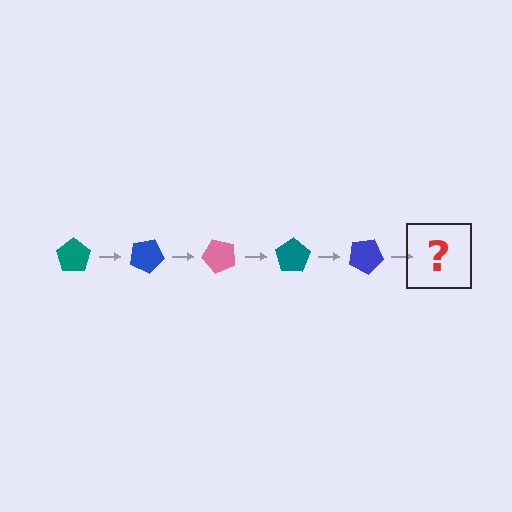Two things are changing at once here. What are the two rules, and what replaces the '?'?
The two rules are that it rotates 25 degrees each step and the color cycles through teal, blue, and pink. The '?' should be a pink pentagon, rotated 125 degrees from the start.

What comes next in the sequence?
The next element should be a pink pentagon, rotated 125 degrees from the start.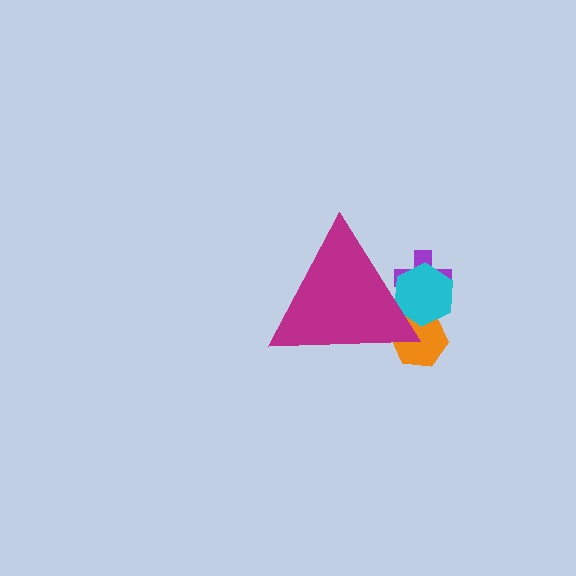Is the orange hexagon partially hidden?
Yes, the orange hexagon is partially hidden behind the magenta triangle.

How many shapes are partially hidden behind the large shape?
3 shapes are partially hidden.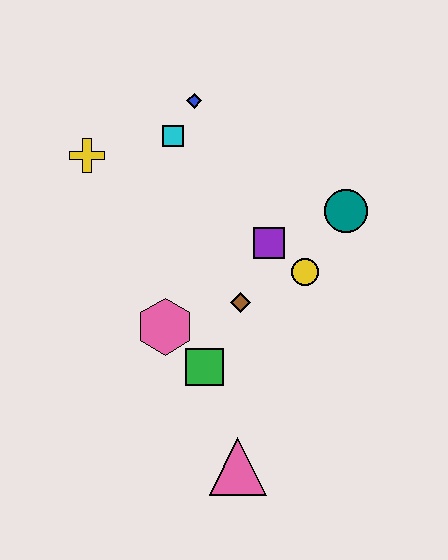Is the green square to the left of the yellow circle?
Yes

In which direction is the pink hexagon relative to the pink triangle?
The pink hexagon is above the pink triangle.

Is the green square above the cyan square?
No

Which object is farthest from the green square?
The blue diamond is farthest from the green square.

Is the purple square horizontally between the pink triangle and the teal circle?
Yes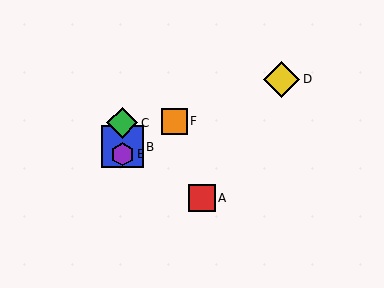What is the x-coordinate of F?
Object F is at x≈174.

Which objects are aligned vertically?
Objects B, C, E are aligned vertically.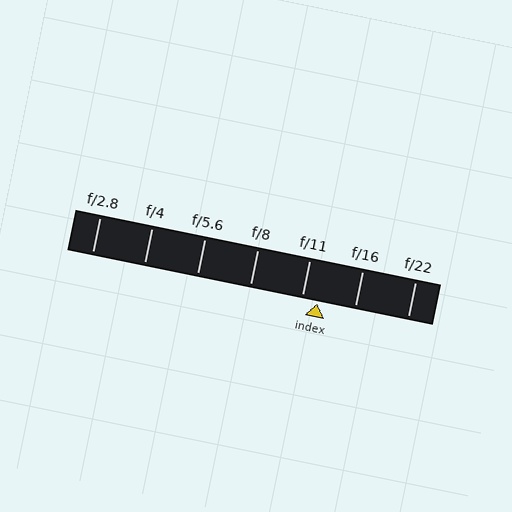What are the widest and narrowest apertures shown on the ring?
The widest aperture shown is f/2.8 and the narrowest is f/22.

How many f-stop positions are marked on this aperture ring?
There are 7 f-stop positions marked.